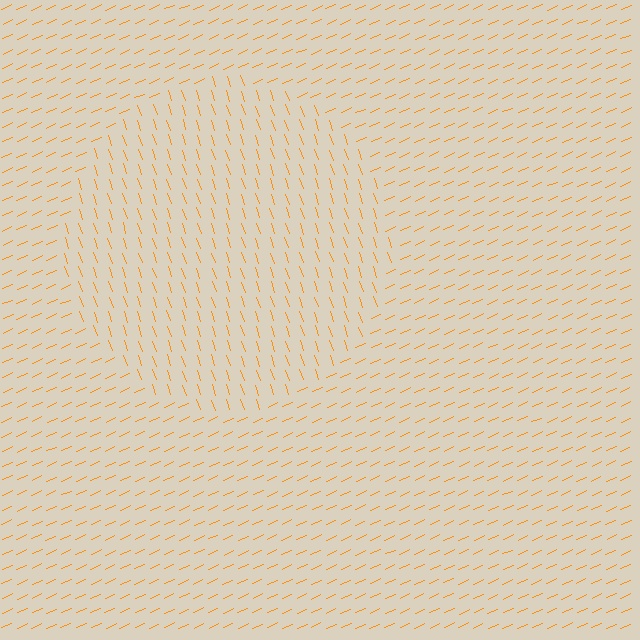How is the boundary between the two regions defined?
The boundary is defined purely by a change in line orientation (approximately 85 degrees difference). All lines are the same color and thickness.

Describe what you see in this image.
The image is filled with small orange line segments. A circle region in the image has lines oriented differently from the surrounding lines, creating a visible texture boundary.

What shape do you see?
I see a circle.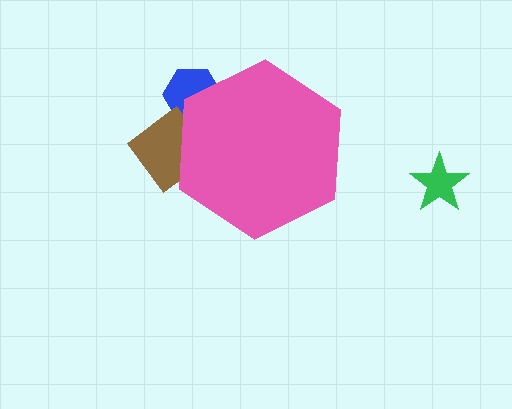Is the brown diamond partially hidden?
Yes, the brown diamond is partially hidden behind the pink hexagon.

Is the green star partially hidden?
No, the green star is fully visible.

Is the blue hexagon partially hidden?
Yes, the blue hexagon is partially hidden behind the pink hexagon.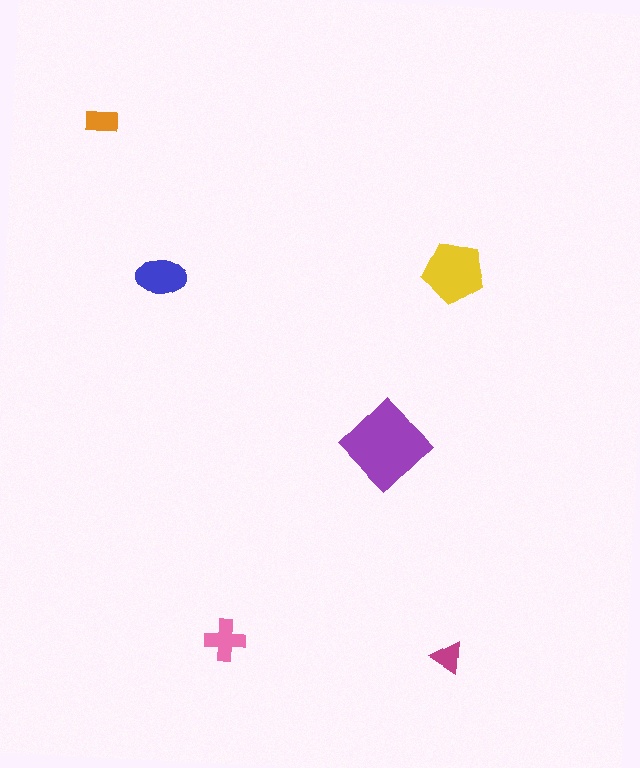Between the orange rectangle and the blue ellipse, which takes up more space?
The blue ellipse.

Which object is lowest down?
The magenta triangle is bottommost.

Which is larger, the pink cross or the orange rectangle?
The pink cross.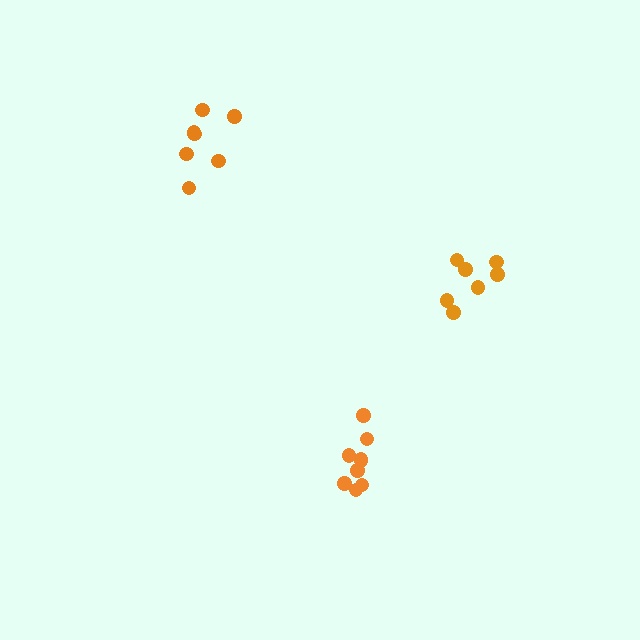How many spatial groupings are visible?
There are 3 spatial groupings.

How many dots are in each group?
Group 1: 9 dots, Group 2: 7 dots, Group 3: 7 dots (23 total).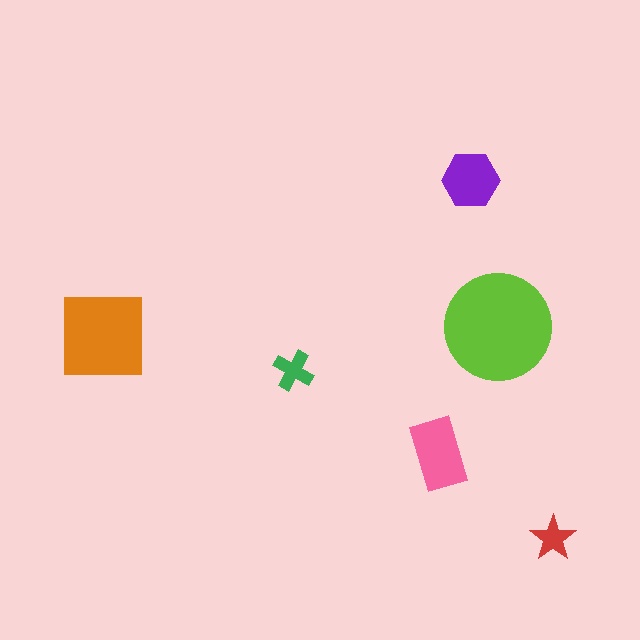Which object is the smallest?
The red star.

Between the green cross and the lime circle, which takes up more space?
The lime circle.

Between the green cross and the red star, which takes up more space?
The green cross.